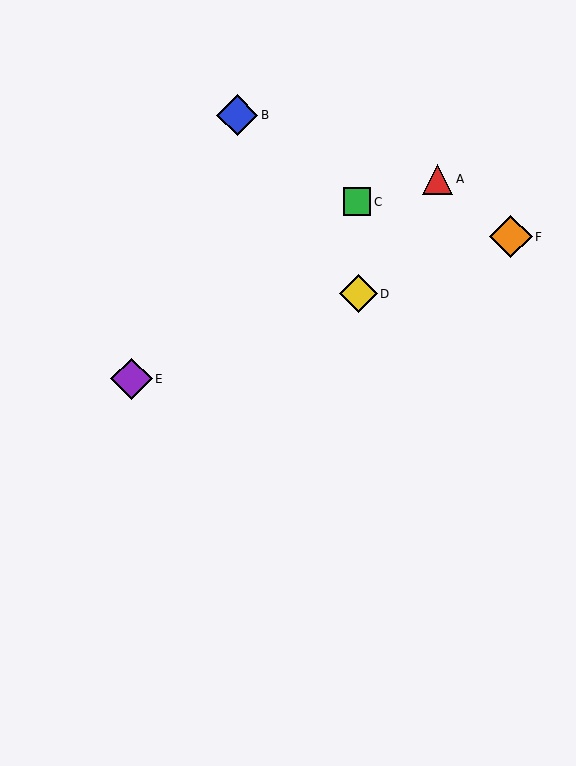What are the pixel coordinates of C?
Object C is at (357, 202).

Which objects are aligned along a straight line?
Objects D, E, F are aligned along a straight line.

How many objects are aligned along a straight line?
3 objects (D, E, F) are aligned along a straight line.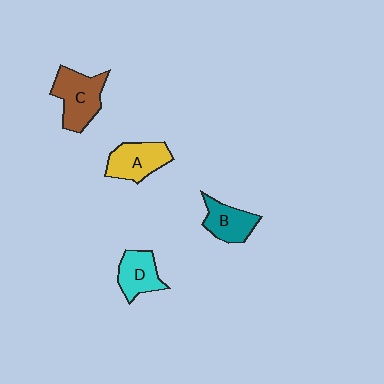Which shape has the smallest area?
Shape D (cyan).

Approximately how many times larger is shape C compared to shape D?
Approximately 1.4 times.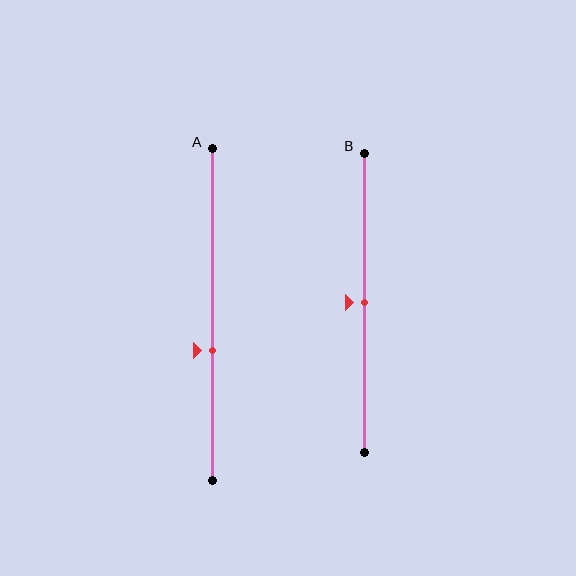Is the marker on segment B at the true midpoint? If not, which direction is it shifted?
Yes, the marker on segment B is at the true midpoint.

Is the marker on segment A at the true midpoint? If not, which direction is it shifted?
No, the marker on segment A is shifted downward by about 11% of the segment length.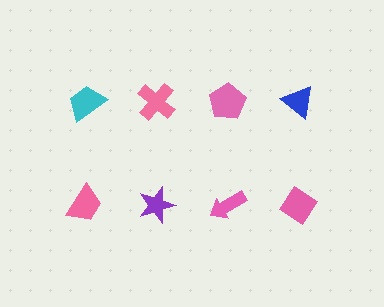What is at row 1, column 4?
A blue triangle.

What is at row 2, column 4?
A pink diamond.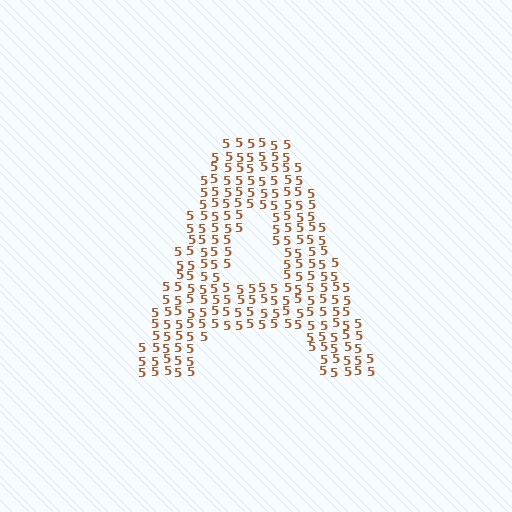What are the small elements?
The small elements are digit 5's.